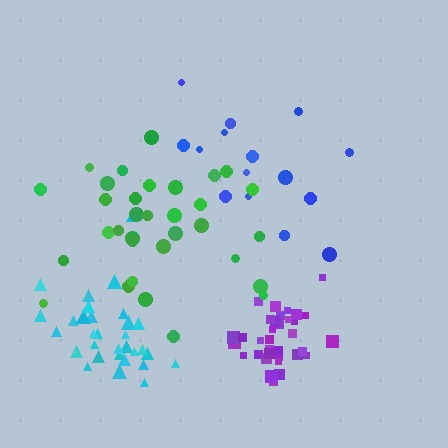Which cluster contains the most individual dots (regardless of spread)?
Purple (35).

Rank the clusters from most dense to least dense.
purple, cyan, green, blue.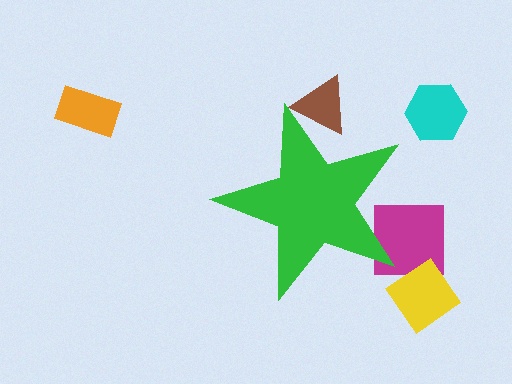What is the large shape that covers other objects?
A green star.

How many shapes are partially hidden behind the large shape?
2 shapes are partially hidden.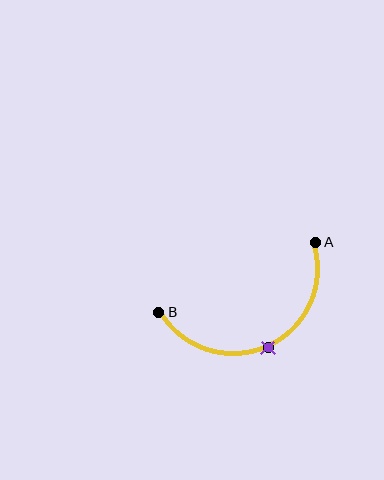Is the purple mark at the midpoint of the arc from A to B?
Yes. The purple mark lies on the arc at equal arc-length from both A and B — it is the arc midpoint.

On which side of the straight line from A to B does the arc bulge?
The arc bulges below the straight line connecting A and B.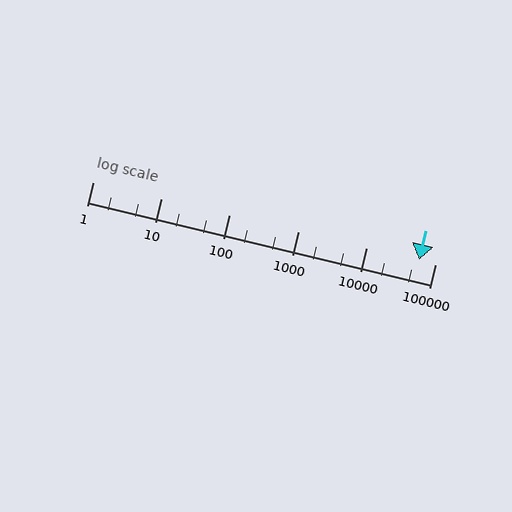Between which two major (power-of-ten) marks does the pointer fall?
The pointer is between 10000 and 100000.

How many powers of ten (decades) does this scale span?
The scale spans 5 decades, from 1 to 100000.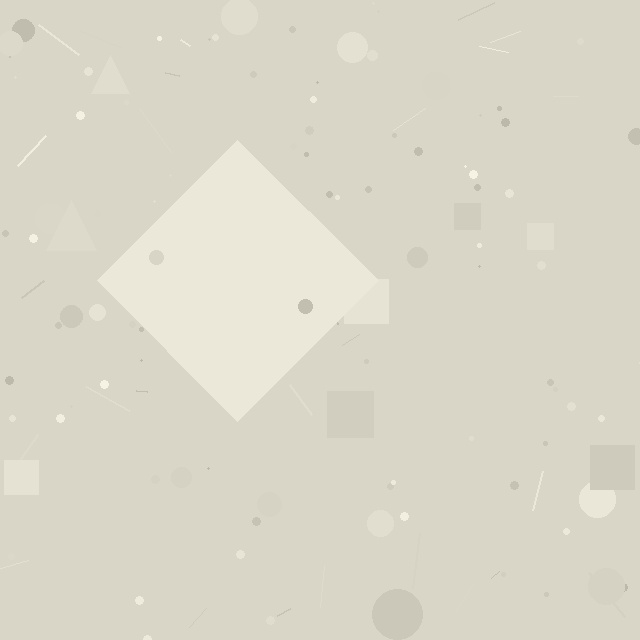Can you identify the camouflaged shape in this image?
The camouflaged shape is a diamond.